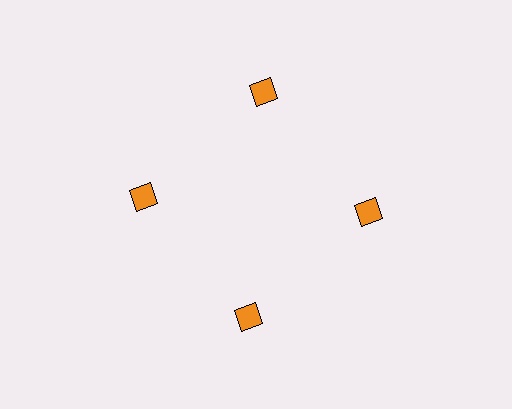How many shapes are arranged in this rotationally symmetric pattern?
There are 4 shapes, arranged in 4 groups of 1.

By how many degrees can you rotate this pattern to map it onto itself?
The pattern maps onto itself every 90 degrees of rotation.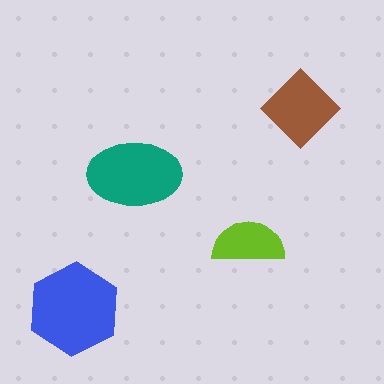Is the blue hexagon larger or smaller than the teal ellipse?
Larger.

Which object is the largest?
The blue hexagon.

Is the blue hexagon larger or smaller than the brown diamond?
Larger.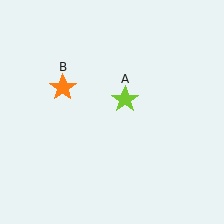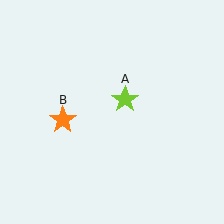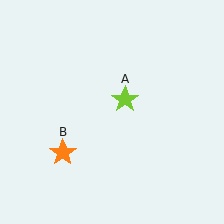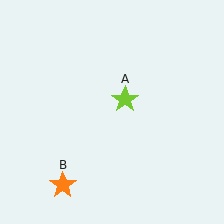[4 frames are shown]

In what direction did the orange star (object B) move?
The orange star (object B) moved down.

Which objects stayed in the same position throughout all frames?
Lime star (object A) remained stationary.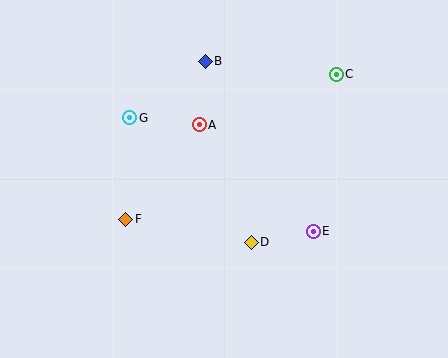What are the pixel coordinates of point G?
Point G is at (130, 118).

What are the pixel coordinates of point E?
Point E is at (313, 231).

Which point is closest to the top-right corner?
Point C is closest to the top-right corner.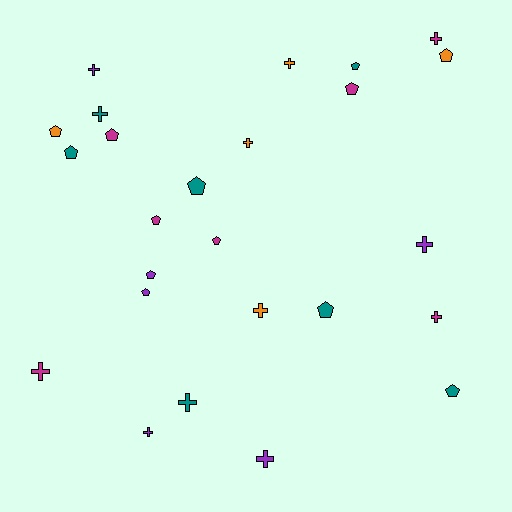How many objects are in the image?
There are 25 objects.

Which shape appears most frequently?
Pentagon, with 13 objects.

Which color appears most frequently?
Teal, with 7 objects.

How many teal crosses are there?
There are 2 teal crosses.